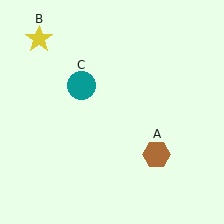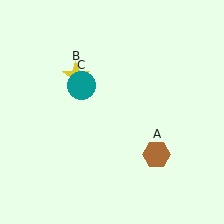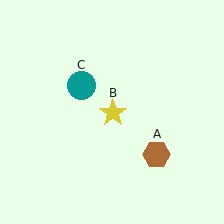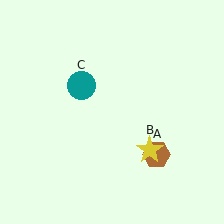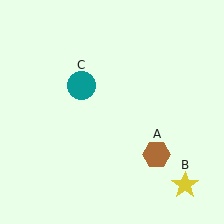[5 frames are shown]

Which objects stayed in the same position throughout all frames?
Brown hexagon (object A) and teal circle (object C) remained stationary.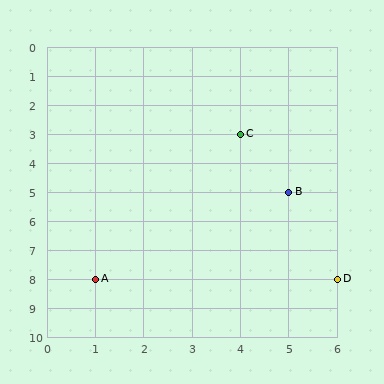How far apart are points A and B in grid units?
Points A and B are 4 columns and 3 rows apart (about 5.0 grid units diagonally).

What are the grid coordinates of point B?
Point B is at grid coordinates (5, 5).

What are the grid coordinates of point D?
Point D is at grid coordinates (6, 8).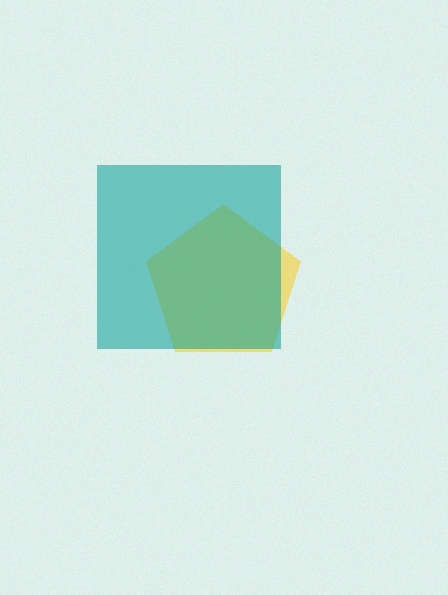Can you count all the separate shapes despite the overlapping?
Yes, there are 2 separate shapes.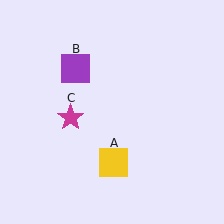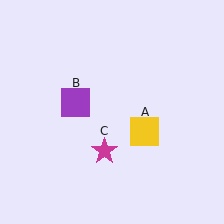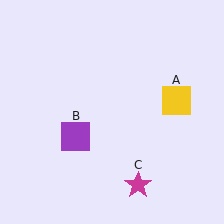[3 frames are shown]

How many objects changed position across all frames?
3 objects changed position: yellow square (object A), purple square (object B), magenta star (object C).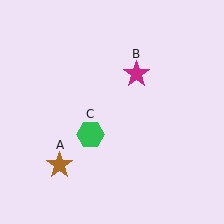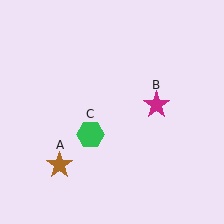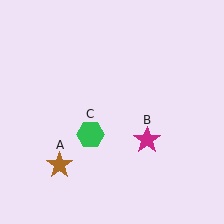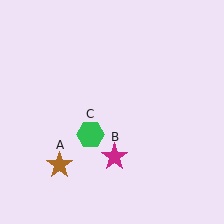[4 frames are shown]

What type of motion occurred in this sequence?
The magenta star (object B) rotated clockwise around the center of the scene.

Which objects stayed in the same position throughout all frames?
Brown star (object A) and green hexagon (object C) remained stationary.